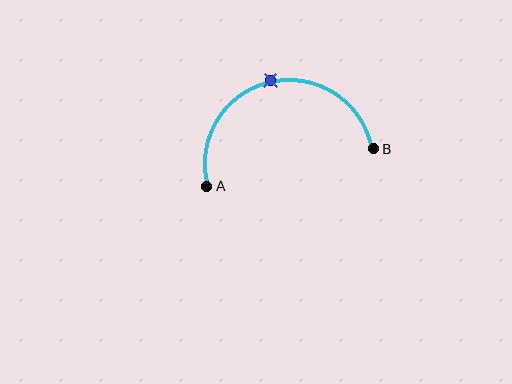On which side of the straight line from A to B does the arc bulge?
The arc bulges above the straight line connecting A and B.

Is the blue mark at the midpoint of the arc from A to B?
Yes. The blue mark lies on the arc at equal arc-length from both A and B — it is the arc midpoint.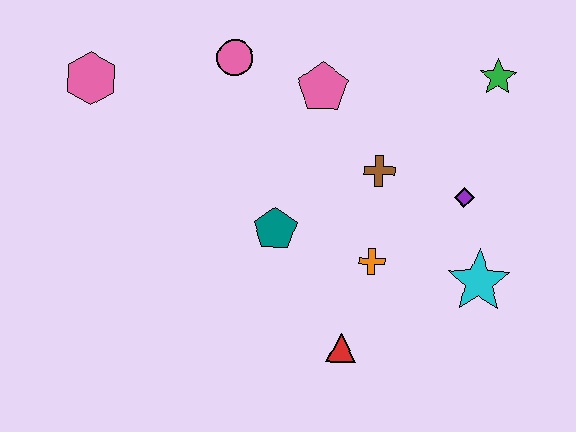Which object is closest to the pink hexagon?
The pink circle is closest to the pink hexagon.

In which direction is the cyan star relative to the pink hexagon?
The cyan star is to the right of the pink hexagon.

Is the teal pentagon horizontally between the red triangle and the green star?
No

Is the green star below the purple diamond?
No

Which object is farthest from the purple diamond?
The pink hexagon is farthest from the purple diamond.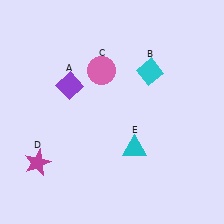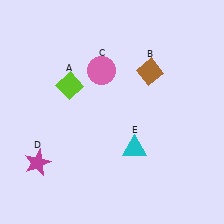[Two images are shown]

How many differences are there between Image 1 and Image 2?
There are 2 differences between the two images.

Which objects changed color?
A changed from purple to lime. B changed from cyan to brown.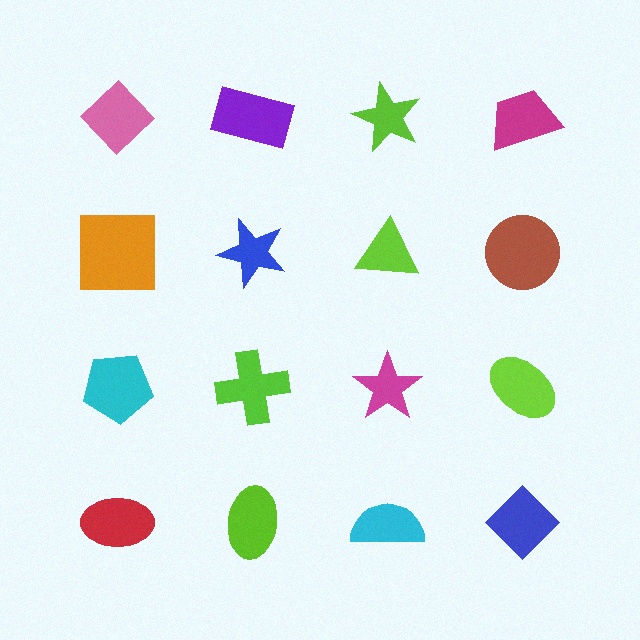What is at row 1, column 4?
A magenta trapezoid.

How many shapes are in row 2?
4 shapes.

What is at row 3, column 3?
A magenta star.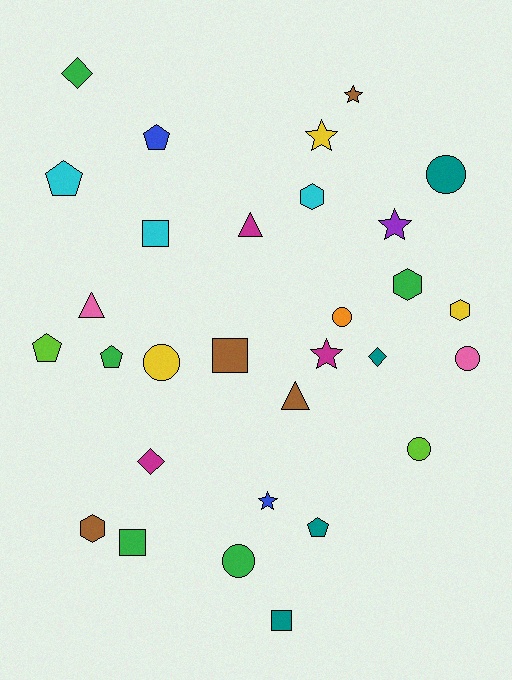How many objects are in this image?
There are 30 objects.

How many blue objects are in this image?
There are 2 blue objects.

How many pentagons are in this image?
There are 5 pentagons.